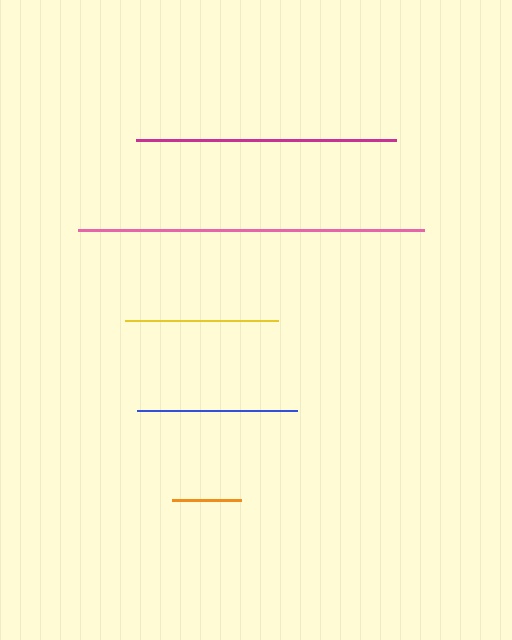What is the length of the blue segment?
The blue segment is approximately 160 pixels long.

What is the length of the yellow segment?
The yellow segment is approximately 153 pixels long.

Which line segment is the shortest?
The orange line is the shortest at approximately 68 pixels.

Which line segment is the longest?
The pink line is the longest at approximately 346 pixels.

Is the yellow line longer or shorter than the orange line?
The yellow line is longer than the orange line.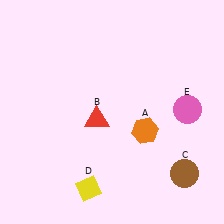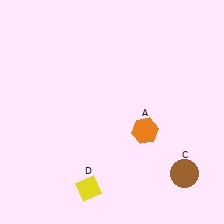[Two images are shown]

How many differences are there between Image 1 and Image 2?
There are 2 differences between the two images.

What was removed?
The pink circle (E), the red triangle (B) were removed in Image 2.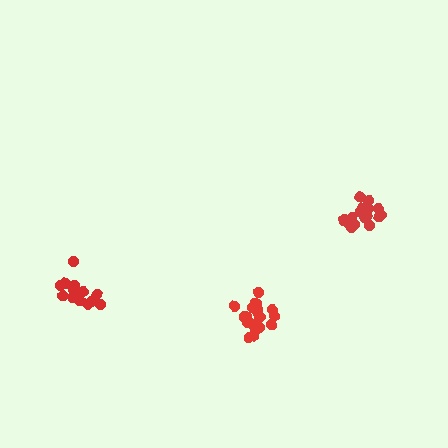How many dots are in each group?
Group 1: 18 dots, Group 2: 14 dots, Group 3: 17 dots (49 total).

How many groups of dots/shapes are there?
There are 3 groups.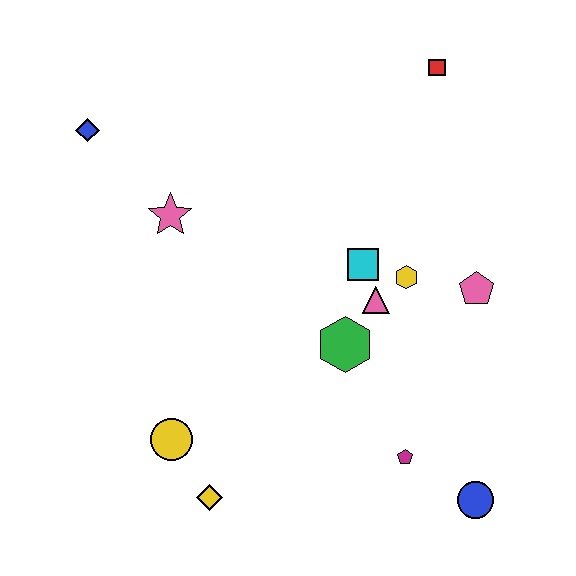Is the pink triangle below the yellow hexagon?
Yes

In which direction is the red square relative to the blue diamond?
The red square is to the right of the blue diamond.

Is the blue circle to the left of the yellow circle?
No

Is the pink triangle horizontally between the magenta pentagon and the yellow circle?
Yes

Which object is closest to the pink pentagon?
The yellow hexagon is closest to the pink pentagon.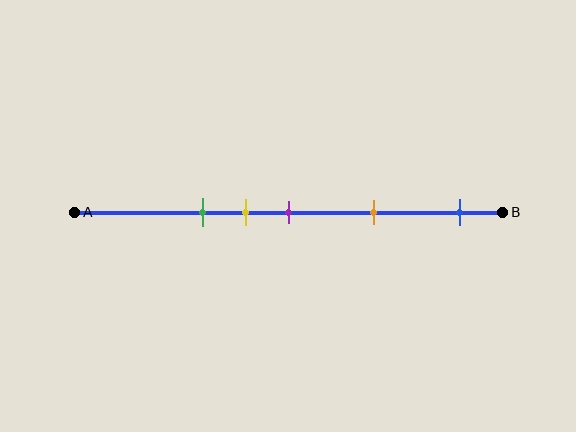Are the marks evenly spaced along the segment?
No, the marks are not evenly spaced.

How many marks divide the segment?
There are 5 marks dividing the segment.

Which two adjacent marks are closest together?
The yellow and purple marks are the closest adjacent pair.